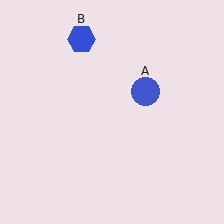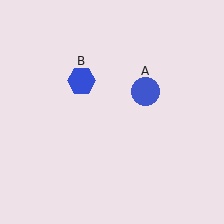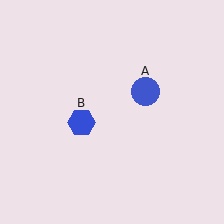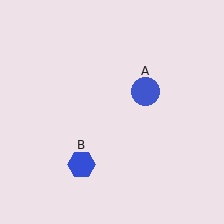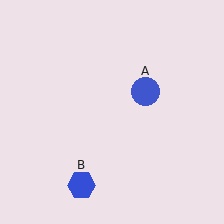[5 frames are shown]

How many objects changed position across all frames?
1 object changed position: blue hexagon (object B).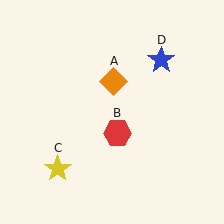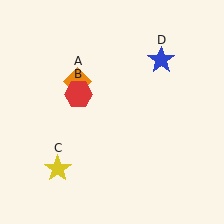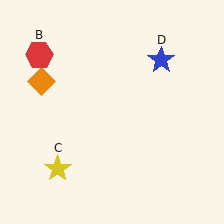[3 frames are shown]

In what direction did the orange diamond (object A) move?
The orange diamond (object A) moved left.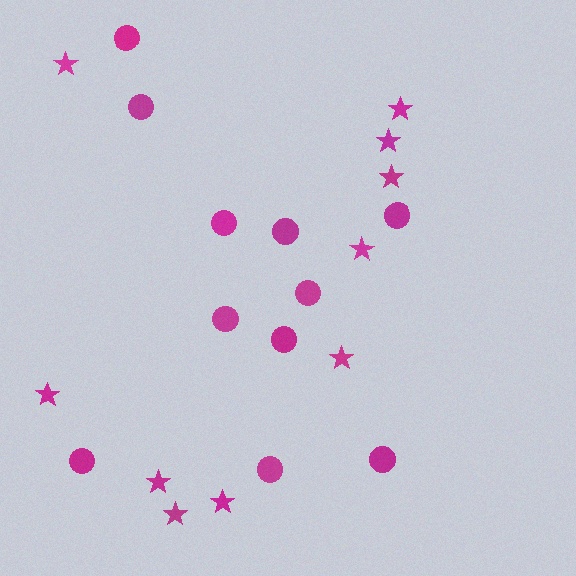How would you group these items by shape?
There are 2 groups: one group of circles (11) and one group of stars (10).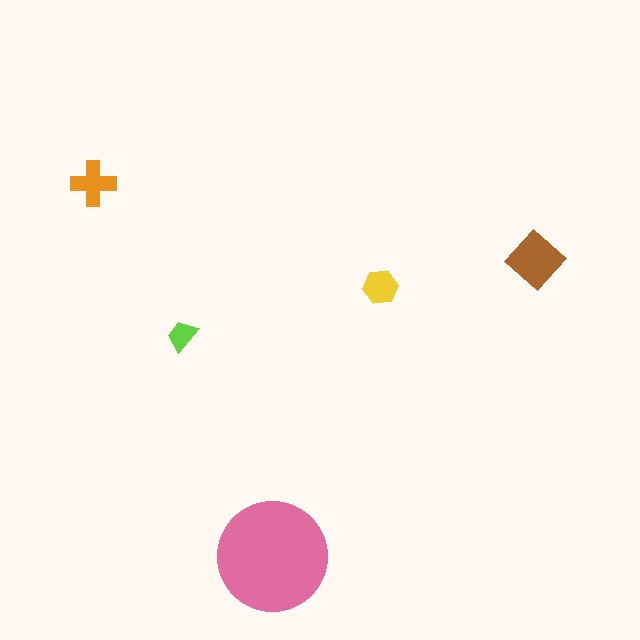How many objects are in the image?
There are 5 objects in the image.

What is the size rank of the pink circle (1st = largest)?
1st.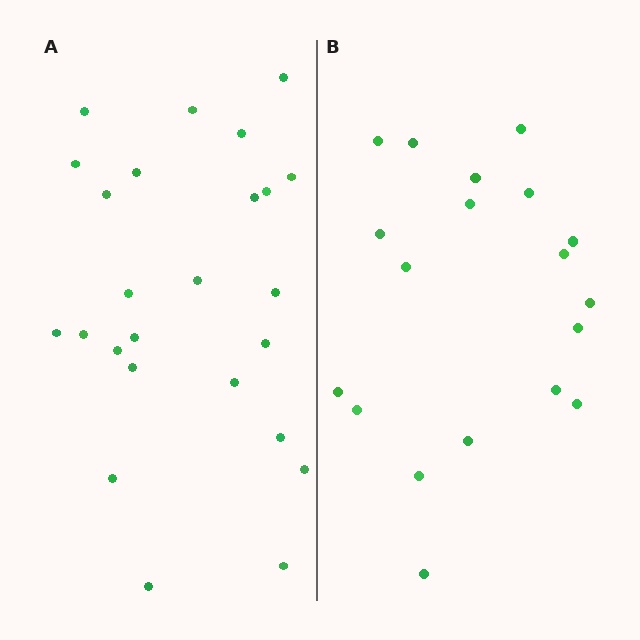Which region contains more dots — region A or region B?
Region A (the left region) has more dots.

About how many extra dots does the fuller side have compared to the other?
Region A has about 6 more dots than region B.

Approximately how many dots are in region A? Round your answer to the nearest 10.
About 20 dots. (The exact count is 25, which rounds to 20.)